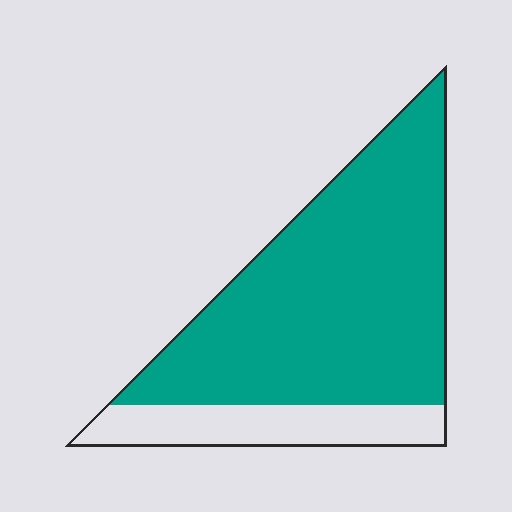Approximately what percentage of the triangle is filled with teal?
Approximately 80%.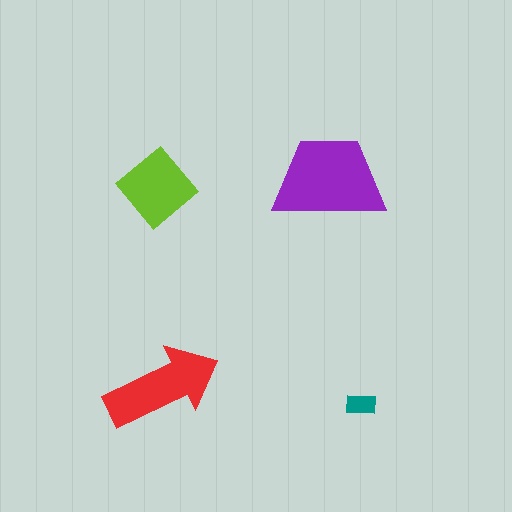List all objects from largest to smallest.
The purple trapezoid, the red arrow, the lime diamond, the teal rectangle.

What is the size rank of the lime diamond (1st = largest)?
3rd.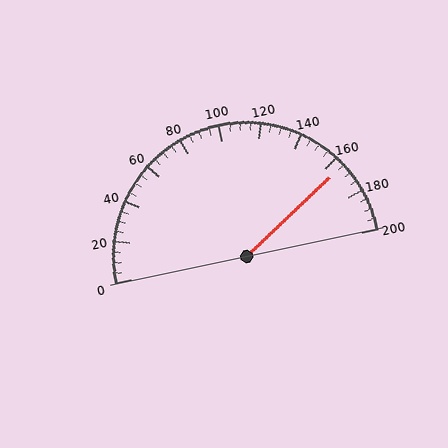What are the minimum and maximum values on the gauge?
The gauge ranges from 0 to 200.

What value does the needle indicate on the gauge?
The needle indicates approximately 165.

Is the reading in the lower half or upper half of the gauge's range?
The reading is in the upper half of the range (0 to 200).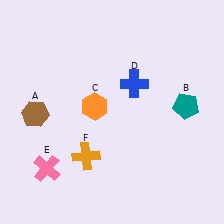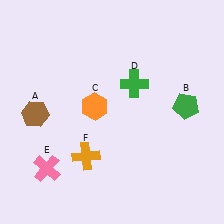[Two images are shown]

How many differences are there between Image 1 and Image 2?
There are 2 differences between the two images.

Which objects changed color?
B changed from teal to green. D changed from blue to green.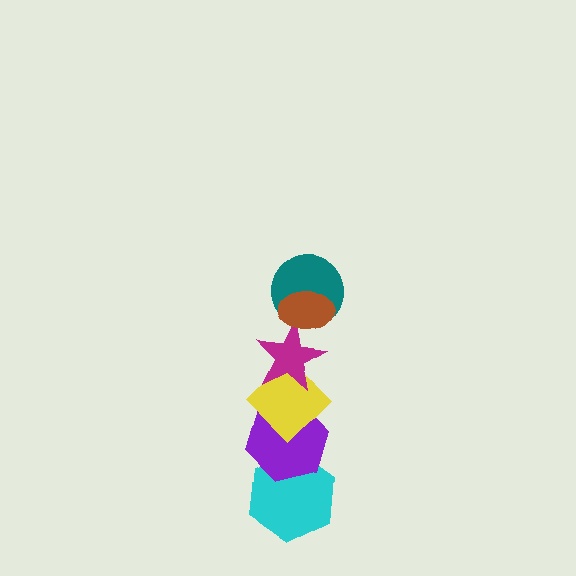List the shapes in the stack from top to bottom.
From top to bottom: the brown ellipse, the teal circle, the magenta star, the yellow diamond, the purple hexagon, the cyan hexagon.